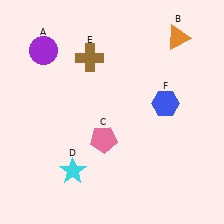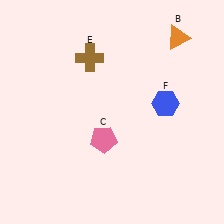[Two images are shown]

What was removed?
The purple circle (A), the cyan star (D) were removed in Image 2.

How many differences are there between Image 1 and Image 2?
There are 2 differences between the two images.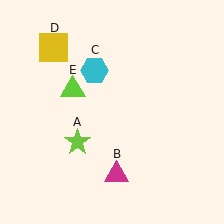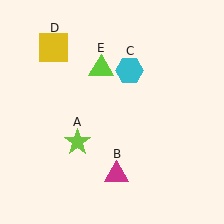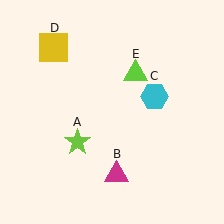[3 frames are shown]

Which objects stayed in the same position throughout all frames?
Lime star (object A) and magenta triangle (object B) and yellow square (object D) remained stationary.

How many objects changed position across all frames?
2 objects changed position: cyan hexagon (object C), lime triangle (object E).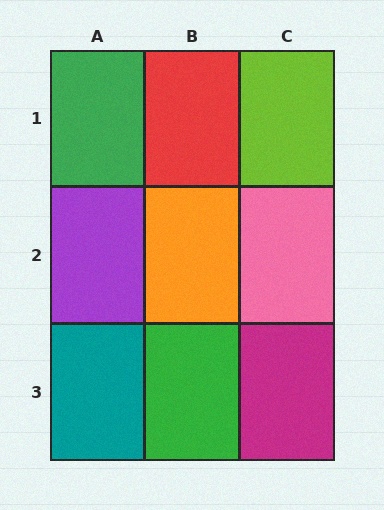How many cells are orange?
1 cell is orange.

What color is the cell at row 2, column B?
Orange.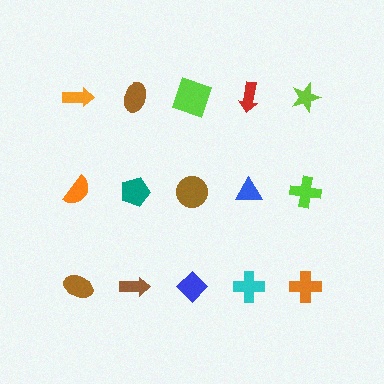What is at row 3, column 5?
An orange cross.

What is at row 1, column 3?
A lime square.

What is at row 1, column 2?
A brown ellipse.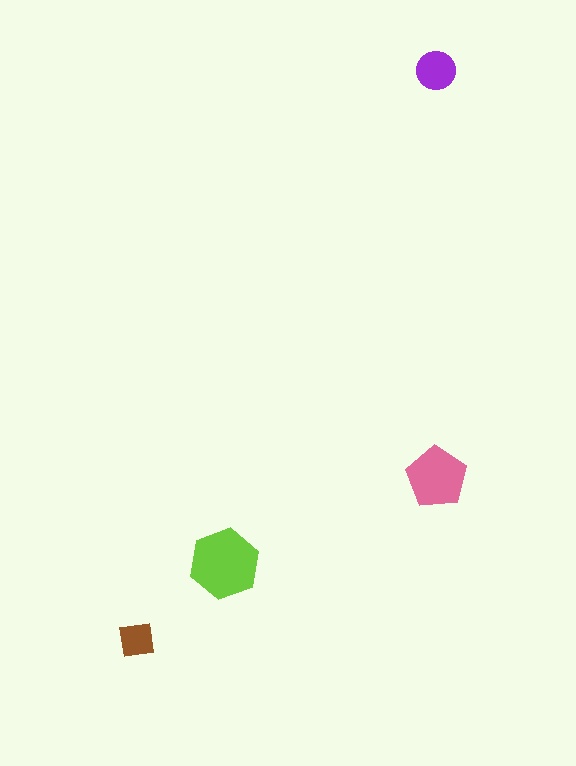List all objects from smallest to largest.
The brown square, the purple circle, the pink pentagon, the lime hexagon.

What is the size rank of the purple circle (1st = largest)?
3rd.